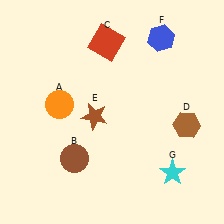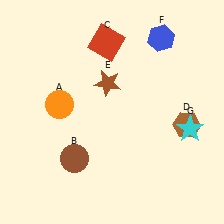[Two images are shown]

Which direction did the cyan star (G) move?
The cyan star (G) moved up.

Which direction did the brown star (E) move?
The brown star (E) moved up.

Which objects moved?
The objects that moved are: the brown star (E), the cyan star (G).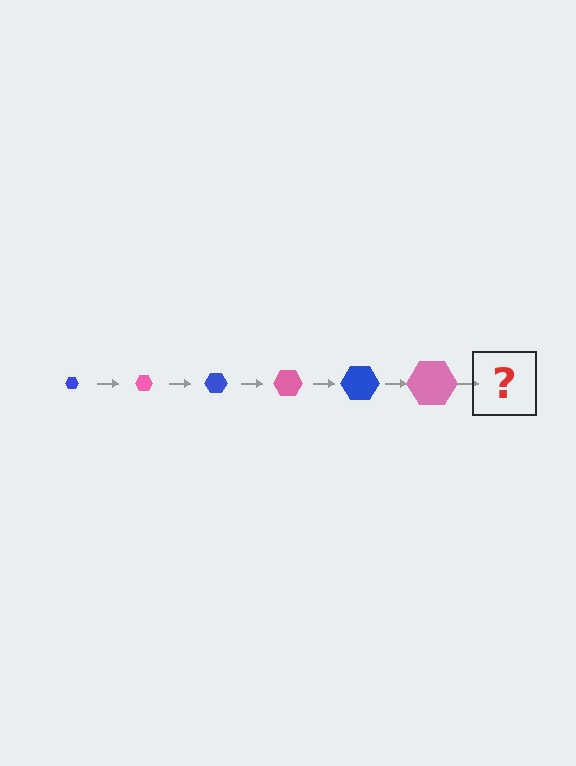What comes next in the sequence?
The next element should be a blue hexagon, larger than the previous one.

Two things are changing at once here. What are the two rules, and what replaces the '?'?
The two rules are that the hexagon grows larger each step and the color cycles through blue and pink. The '?' should be a blue hexagon, larger than the previous one.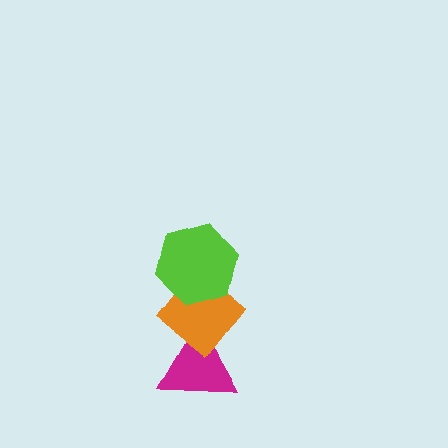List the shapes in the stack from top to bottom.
From top to bottom: the lime hexagon, the orange diamond, the magenta triangle.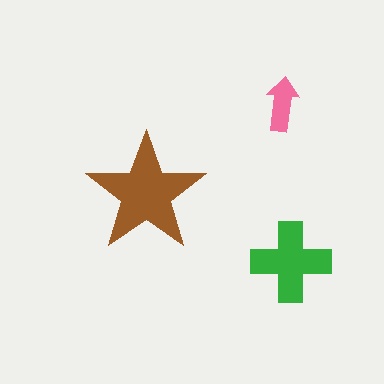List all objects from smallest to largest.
The pink arrow, the green cross, the brown star.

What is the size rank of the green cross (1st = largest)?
2nd.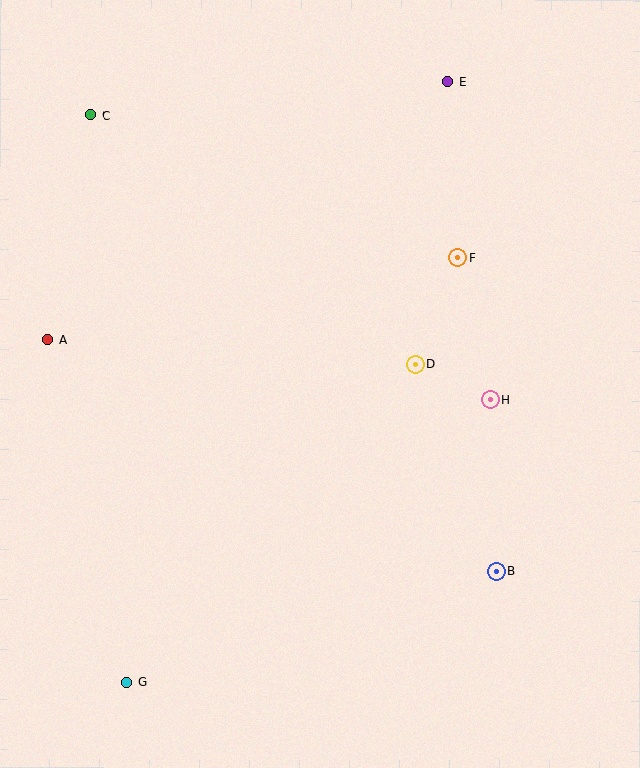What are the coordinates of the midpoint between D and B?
The midpoint between D and B is at (455, 468).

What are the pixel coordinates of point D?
Point D is at (415, 364).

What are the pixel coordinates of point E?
Point E is at (447, 82).